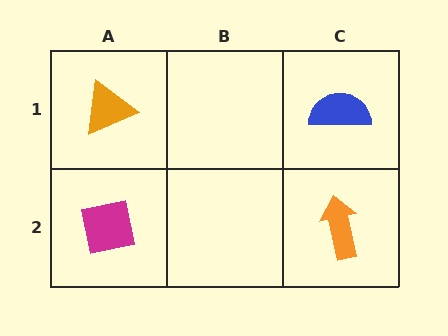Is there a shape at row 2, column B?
No, that cell is empty.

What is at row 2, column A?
A magenta square.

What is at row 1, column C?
A blue semicircle.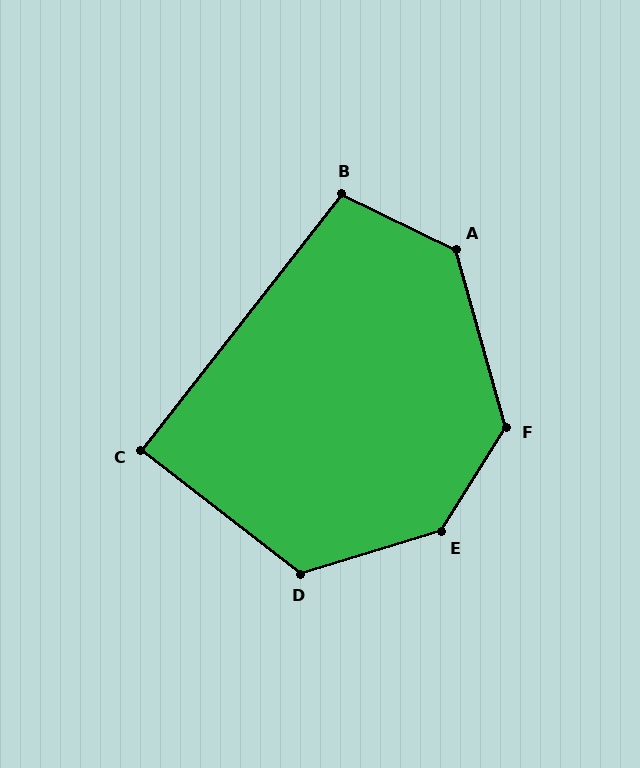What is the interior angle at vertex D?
Approximately 125 degrees (obtuse).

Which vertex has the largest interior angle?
E, at approximately 139 degrees.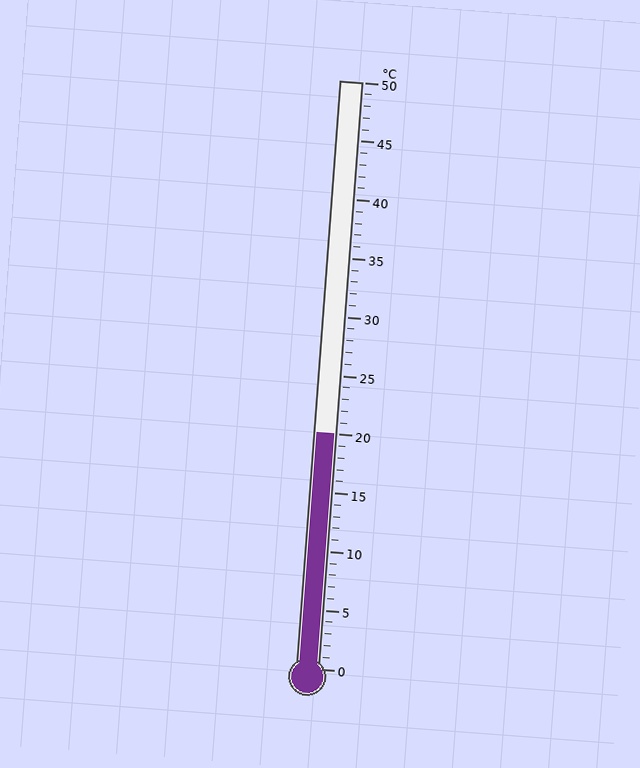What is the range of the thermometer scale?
The thermometer scale ranges from 0°C to 50°C.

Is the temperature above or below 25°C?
The temperature is below 25°C.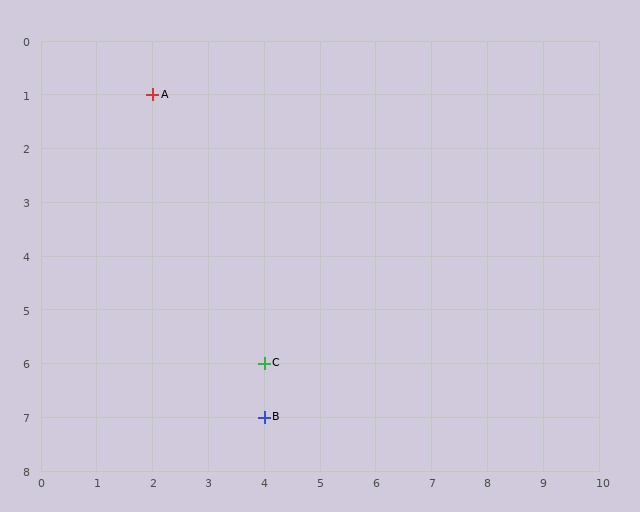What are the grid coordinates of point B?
Point B is at grid coordinates (4, 7).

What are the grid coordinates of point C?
Point C is at grid coordinates (4, 6).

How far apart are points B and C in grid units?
Points B and C are 1 row apart.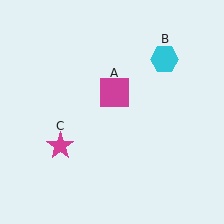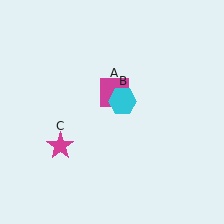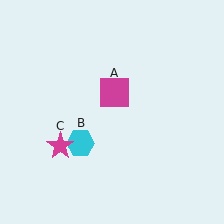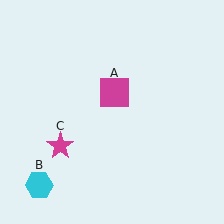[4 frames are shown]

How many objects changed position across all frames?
1 object changed position: cyan hexagon (object B).